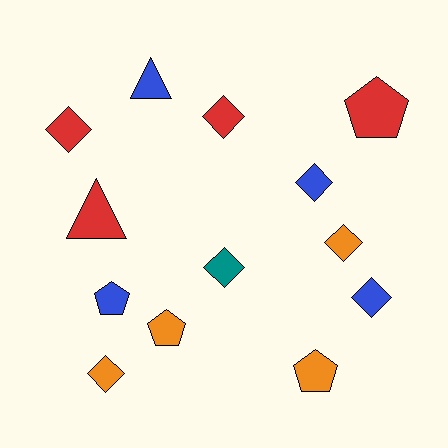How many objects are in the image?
There are 13 objects.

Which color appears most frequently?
Orange, with 4 objects.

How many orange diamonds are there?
There are 2 orange diamonds.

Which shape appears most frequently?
Diamond, with 7 objects.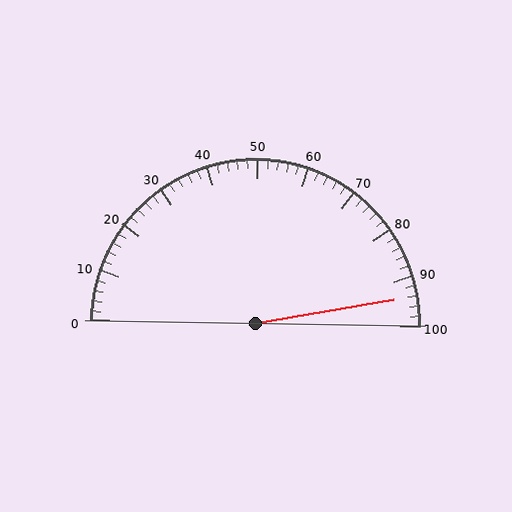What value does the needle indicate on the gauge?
The needle indicates approximately 94.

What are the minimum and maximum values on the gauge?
The gauge ranges from 0 to 100.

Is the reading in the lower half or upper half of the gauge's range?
The reading is in the upper half of the range (0 to 100).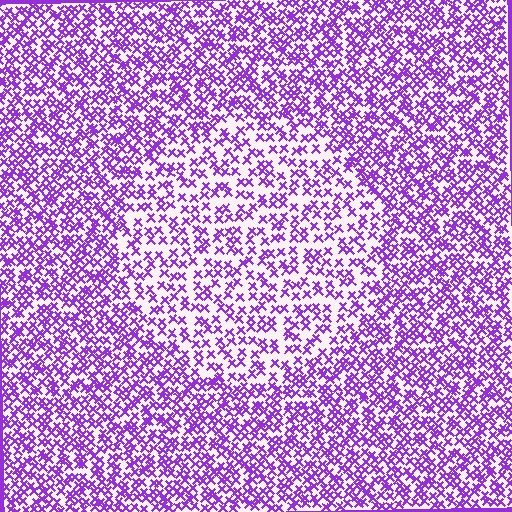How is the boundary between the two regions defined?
The boundary is defined by a change in element density (approximately 1.7x ratio). All elements are the same color, size, and shape.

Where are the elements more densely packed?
The elements are more densely packed outside the circle boundary.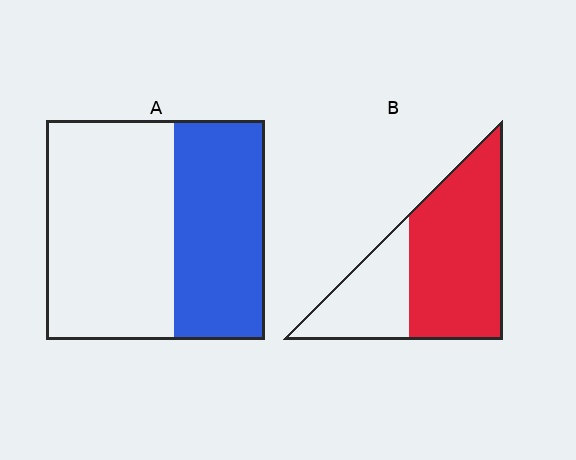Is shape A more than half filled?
No.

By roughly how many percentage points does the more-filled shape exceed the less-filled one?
By roughly 25 percentage points (B over A).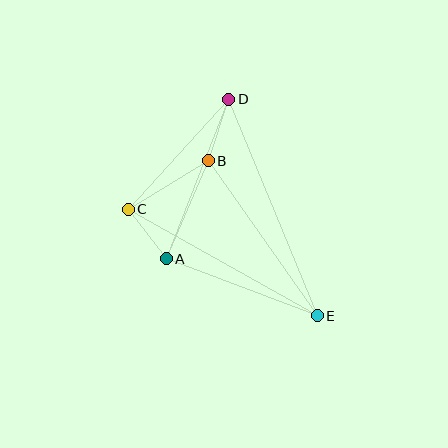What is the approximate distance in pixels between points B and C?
The distance between B and C is approximately 94 pixels.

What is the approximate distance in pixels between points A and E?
The distance between A and E is approximately 161 pixels.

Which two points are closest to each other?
Points A and C are closest to each other.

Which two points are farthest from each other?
Points D and E are farthest from each other.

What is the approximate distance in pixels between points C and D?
The distance between C and D is approximately 149 pixels.